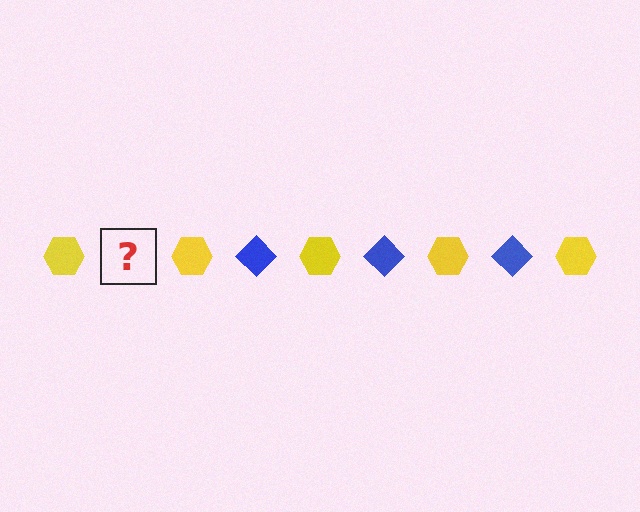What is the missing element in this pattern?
The missing element is a blue diamond.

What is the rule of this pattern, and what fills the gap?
The rule is that the pattern alternates between yellow hexagon and blue diamond. The gap should be filled with a blue diamond.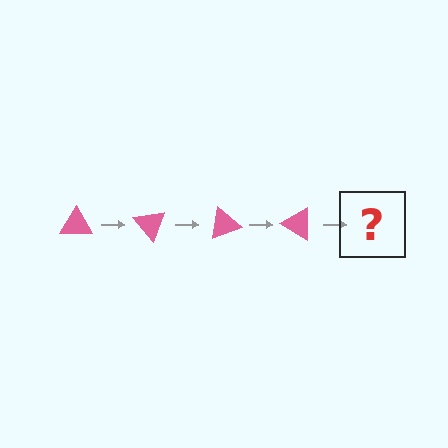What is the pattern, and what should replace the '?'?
The pattern is that the triangle rotates 50 degrees each step. The '?' should be a pink triangle rotated 200 degrees.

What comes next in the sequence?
The next element should be a pink triangle rotated 200 degrees.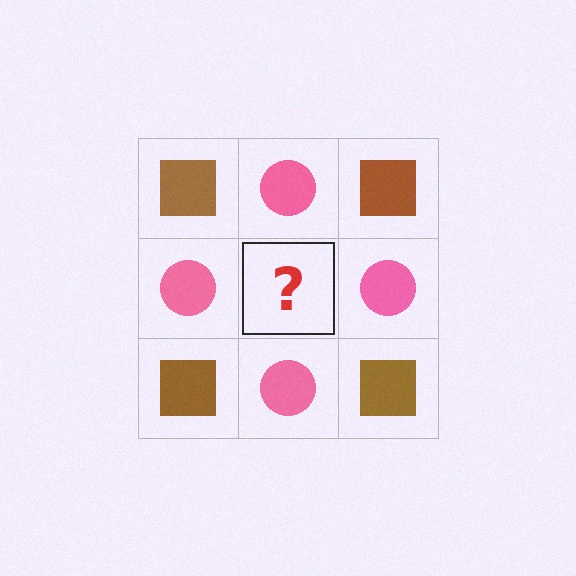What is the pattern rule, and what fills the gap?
The rule is that it alternates brown square and pink circle in a checkerboard pattern. The gap should be filled with a brown square.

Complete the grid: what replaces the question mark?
The question mark should be replaced with a brown square.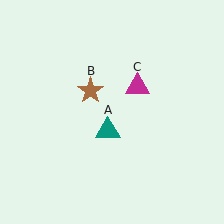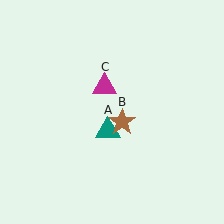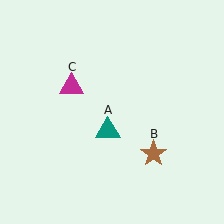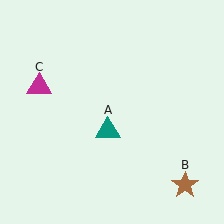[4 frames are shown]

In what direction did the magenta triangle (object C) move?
The magenta triangle (object C) moved left.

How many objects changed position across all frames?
2 objects changed position: brown star (object B), magenta triangle (object C).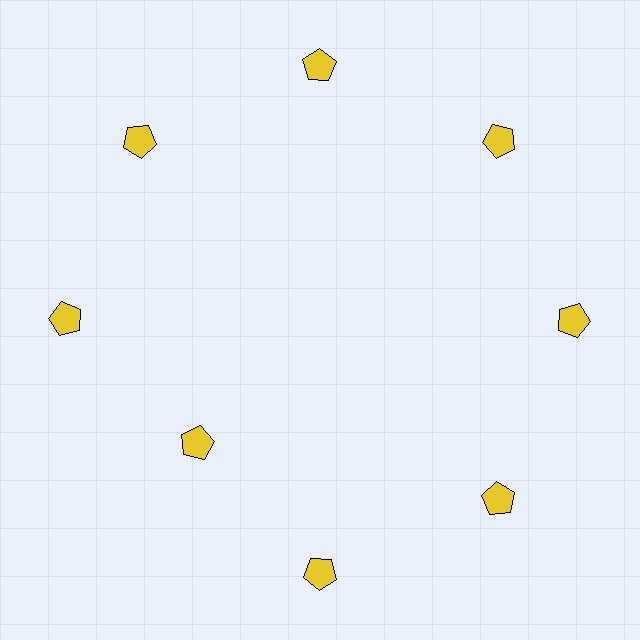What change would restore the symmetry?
The symmetry would be restored by moving it outward, back onto the ring so that all 8 pentagons sit at equal angles and equal distance from the center.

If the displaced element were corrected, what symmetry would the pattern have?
It would have 8-fold rotational symmetry — the pattern would map onto itself every 45 degrees.